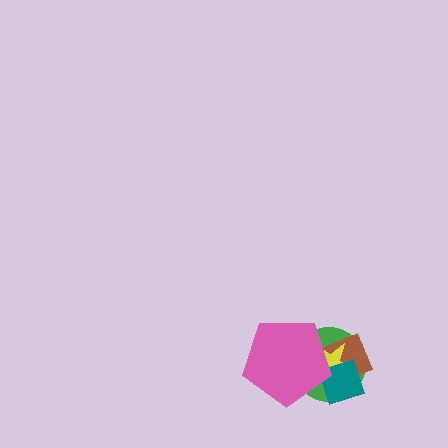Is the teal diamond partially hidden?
Yes, it is partially covered by another shape.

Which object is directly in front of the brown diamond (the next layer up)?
The yellow star is directly in front of the brown diamond.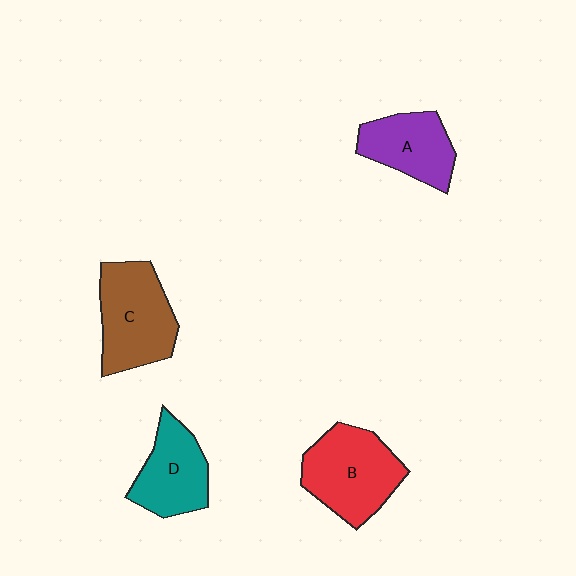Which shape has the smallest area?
Shape A (purple).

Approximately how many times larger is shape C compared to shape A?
Approximately 1.3 times.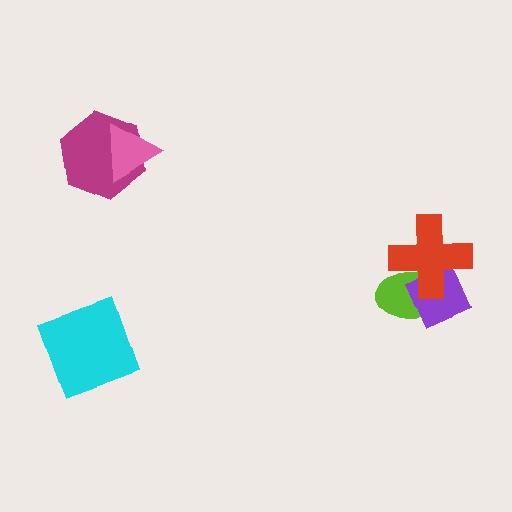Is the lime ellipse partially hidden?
Yes, it is partially covered by another shape.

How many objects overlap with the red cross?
2 objects overlap with the red cross.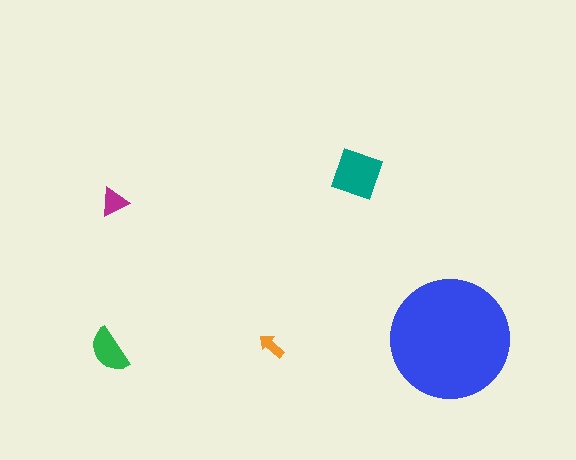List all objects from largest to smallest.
The blue circle, the teal square, the green semicircle, the magenta triangle, the orange arrow.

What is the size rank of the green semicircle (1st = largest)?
3rd.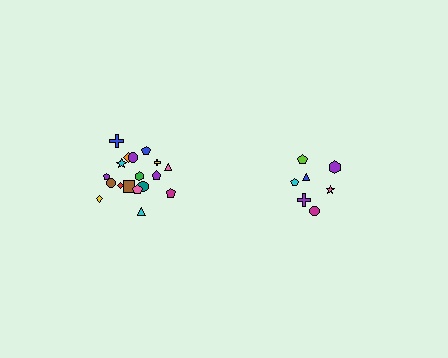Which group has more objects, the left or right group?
The left group.